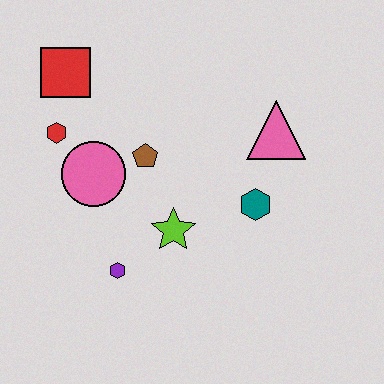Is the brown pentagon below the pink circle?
No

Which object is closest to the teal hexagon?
The pink triangle is closest to the teal hexagon.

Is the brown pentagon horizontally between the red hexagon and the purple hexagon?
No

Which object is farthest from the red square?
The teal hexagon is farthest from the red square.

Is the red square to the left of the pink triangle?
Yes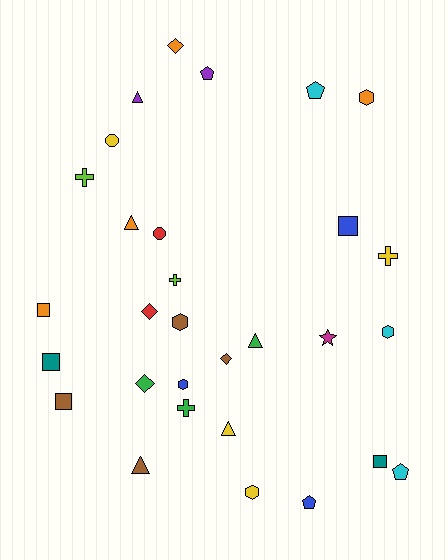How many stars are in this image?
There is 1 star.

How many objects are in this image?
There are 30 objects.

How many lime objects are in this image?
There are 2 lime objects.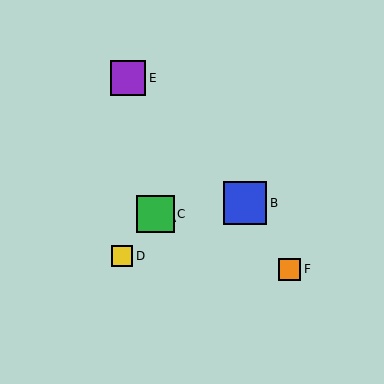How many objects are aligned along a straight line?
3 objects (A, C, D) are aligned along a straight line.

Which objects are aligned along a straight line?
Objects A, C, D are aligned along a straight line.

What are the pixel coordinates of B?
Object B is at (245, 203).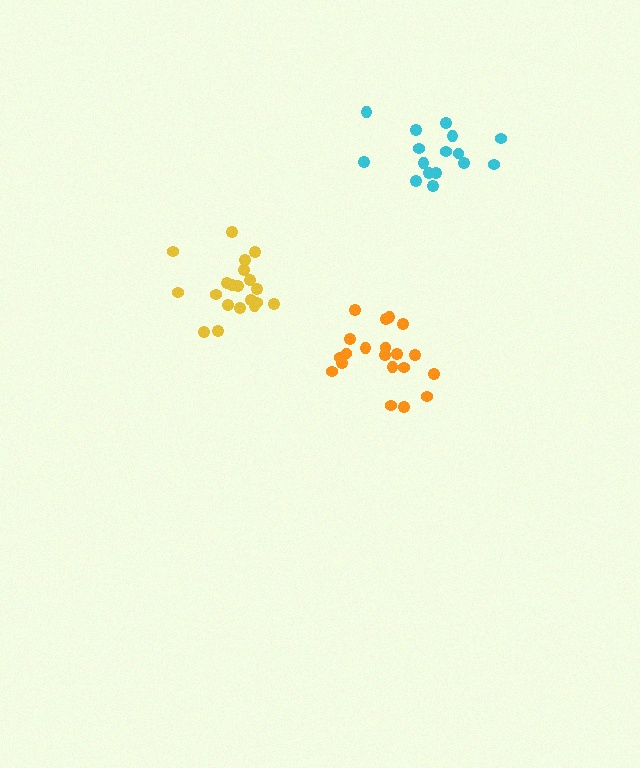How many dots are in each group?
Group 1: 20 dots, Group 2: 20 dots, Group 3: 16 dots (56 total).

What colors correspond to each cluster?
The clusters are colored: orange, yellow, cyan.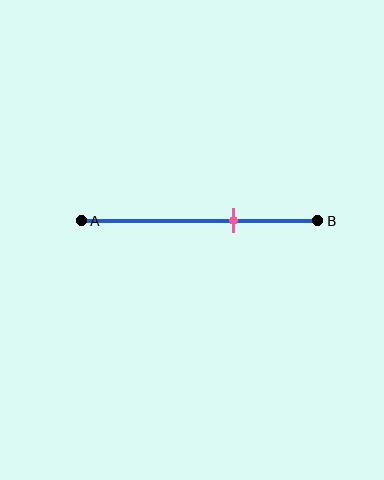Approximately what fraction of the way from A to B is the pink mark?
The pink mark is approximately 65% of the way from A to B.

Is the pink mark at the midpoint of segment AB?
No, the mark is at about 65% from A, not at the 50% midpoint.